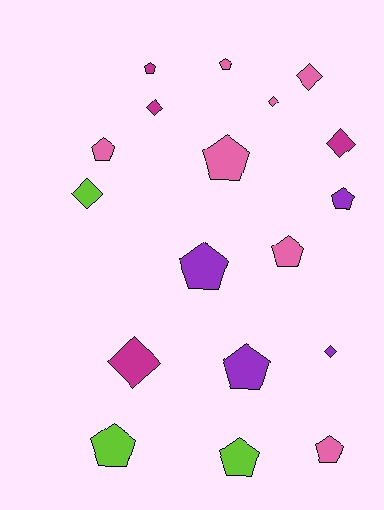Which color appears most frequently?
Pink, with 7 objects.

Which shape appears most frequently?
Pentagon, with 11 objects.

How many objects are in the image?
There are 18 objects.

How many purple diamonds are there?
There is 1 purple diamond.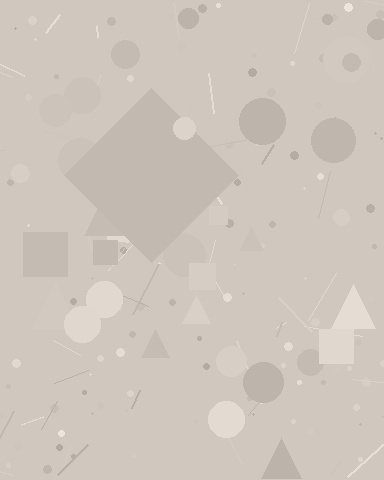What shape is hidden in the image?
A diamond is hidden in the image.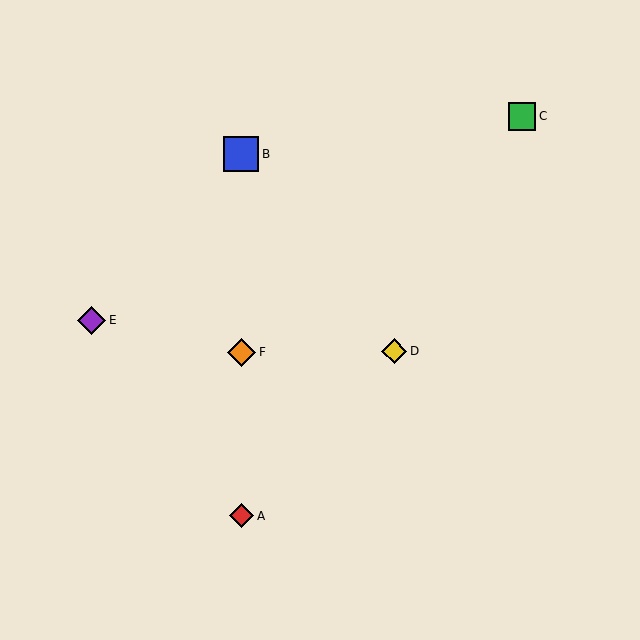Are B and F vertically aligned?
Yes, both are at x≈241.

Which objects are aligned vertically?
Objects A, B, F are aligned vertically.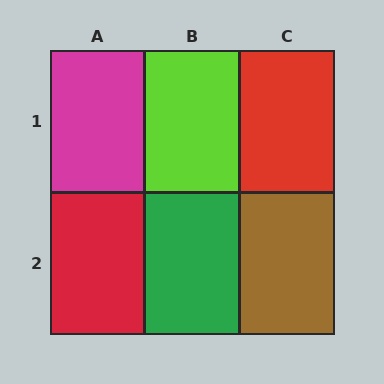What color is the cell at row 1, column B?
Lime.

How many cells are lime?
1 cell is lime.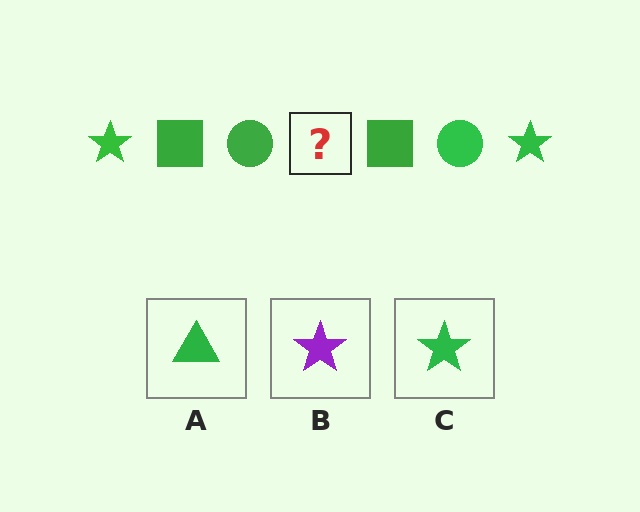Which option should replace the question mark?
Option C.